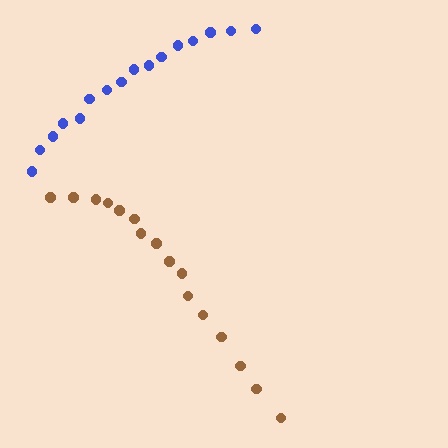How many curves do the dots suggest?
There are 2 distinct paths.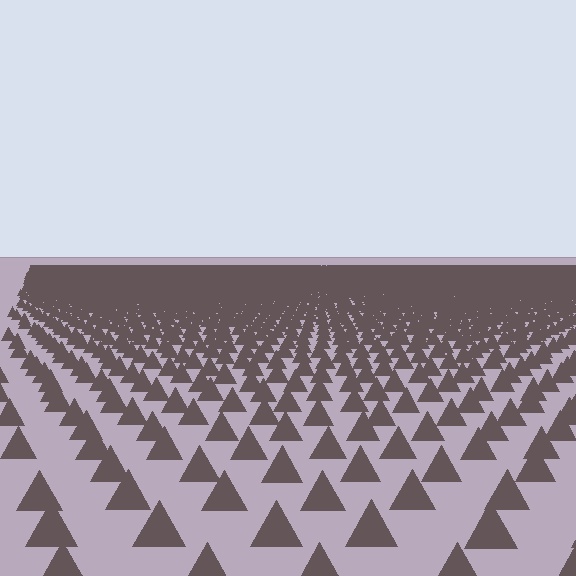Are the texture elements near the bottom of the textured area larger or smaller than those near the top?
Larger. Near the bottom, elements are closer to the viewer and appear at a bigger on-screen size.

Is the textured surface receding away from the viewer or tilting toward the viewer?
The surface is receding away from the viewer. Texture elements get smaller and denser toward the top.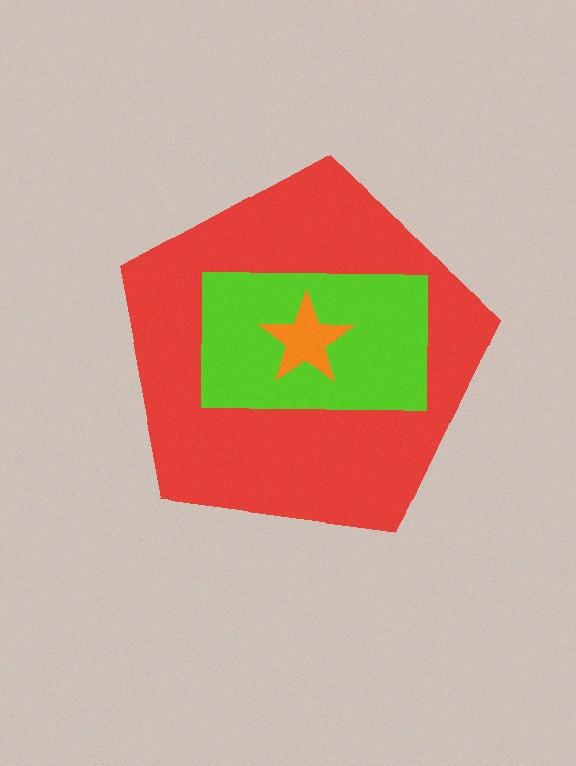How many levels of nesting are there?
3.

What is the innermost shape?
The orange star.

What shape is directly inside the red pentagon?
The lime rectangle.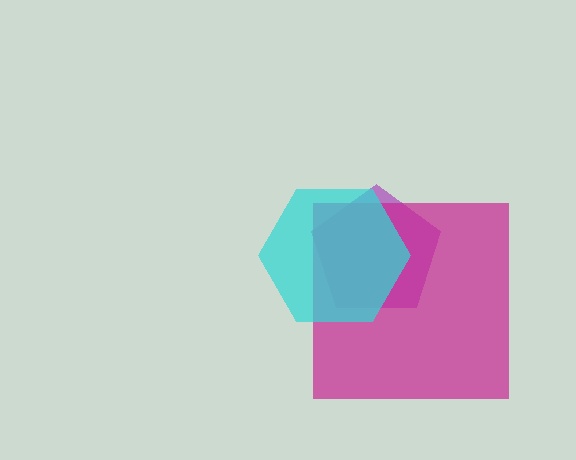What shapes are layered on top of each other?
The layered shapes are: a purple pentagon, a magenta square, a cyan hexagon.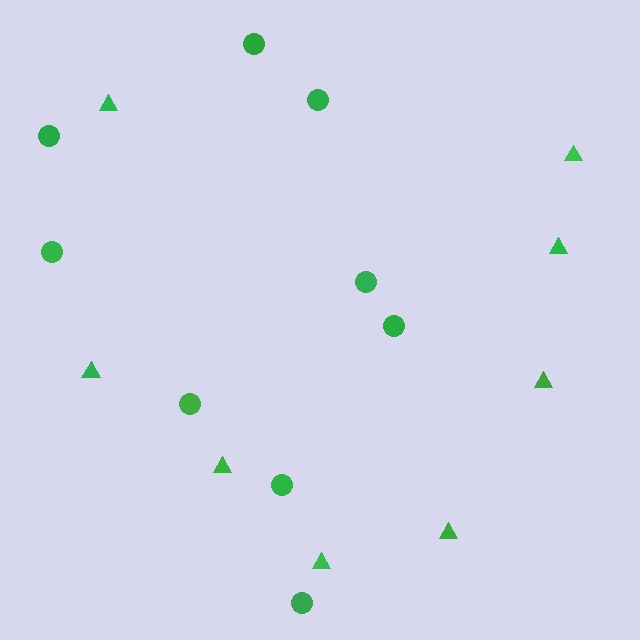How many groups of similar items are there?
There are 2 groups: one group of triangles (8) and one group of circles (9).